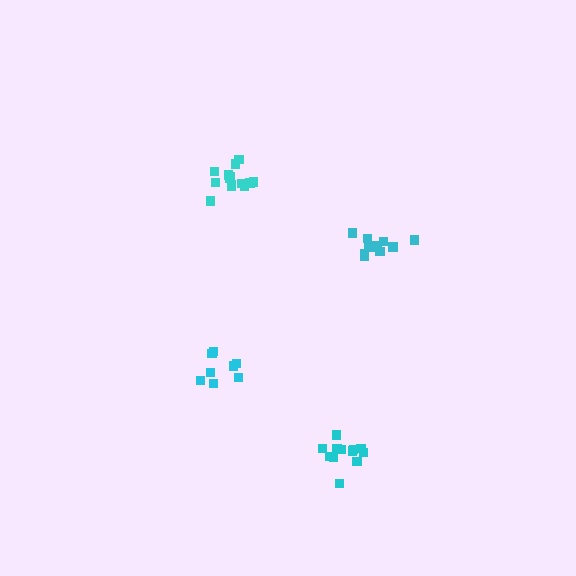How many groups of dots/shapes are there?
There are 4 groups.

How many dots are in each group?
Group 1: 13 dots, Group 2: 14 dots, Group 3: 11 dots, Group 4: 8 dots (46 total).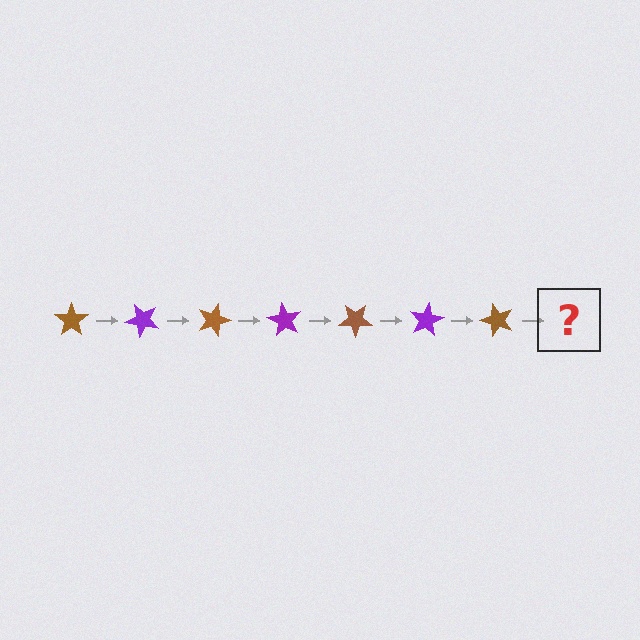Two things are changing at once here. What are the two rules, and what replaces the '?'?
The two rules are that it rotates 45 degrees each step and the color cycles through brown and purple. The '?' should be a purple star, rotated 315 degrees from the start.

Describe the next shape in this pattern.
It should be a purple star, rotated 315 degrees from the start.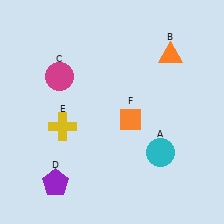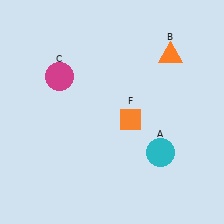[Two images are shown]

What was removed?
The purple pentagon (D), the yellow cross (E) were removed in Image 2.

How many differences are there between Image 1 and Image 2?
There are 2 differences between the two images.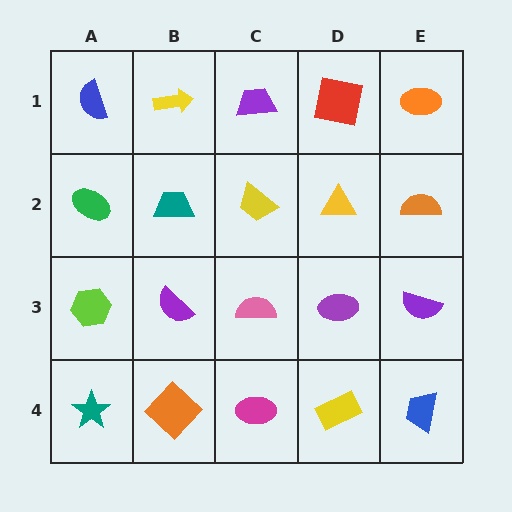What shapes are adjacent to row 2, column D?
A red square (row 1, column D), a purple ellipse (row 3, column D), a yellow trapezoid (row 2, column C), an orange semicircle (row 2, column E).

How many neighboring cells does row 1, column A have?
2.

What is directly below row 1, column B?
A teal trapezoid.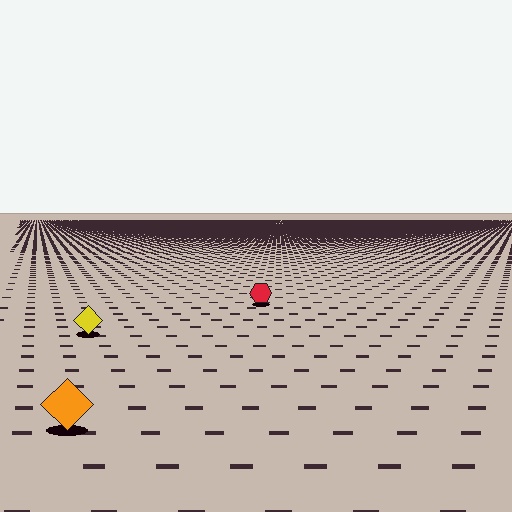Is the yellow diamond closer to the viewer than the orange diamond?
No. The orange diamond is closer — you can tell from the texture gradient: the ground texture is coarser near it.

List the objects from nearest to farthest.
From nearest to farthest: the orange diamond, the yellow diamond, the red hexagon.